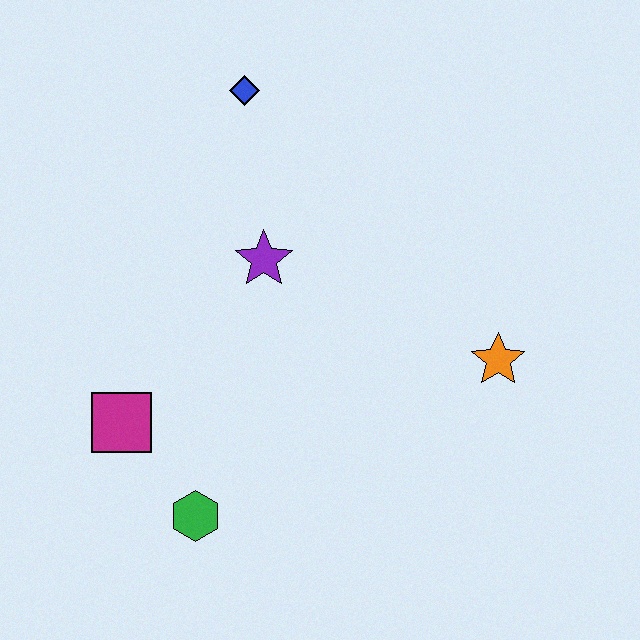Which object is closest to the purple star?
The blue diamond is closest to the purple star.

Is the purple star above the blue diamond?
No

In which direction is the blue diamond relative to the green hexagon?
The blue diamond is above the green hexagon.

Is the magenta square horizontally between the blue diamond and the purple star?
No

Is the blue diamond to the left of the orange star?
Yes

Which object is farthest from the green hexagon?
The blue diamond is farthest from the green hexagon.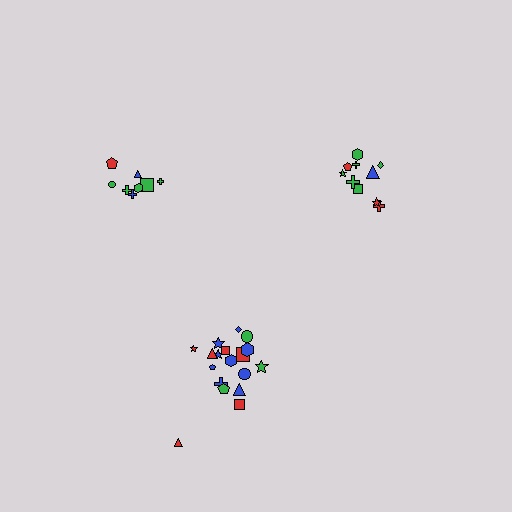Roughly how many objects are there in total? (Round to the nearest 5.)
Roughly 35 objects in total.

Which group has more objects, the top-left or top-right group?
The top-right group.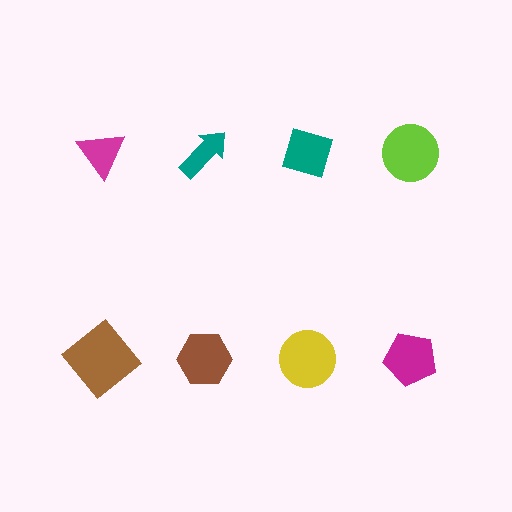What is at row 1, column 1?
A magenta triangle.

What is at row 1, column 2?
A teal arrow.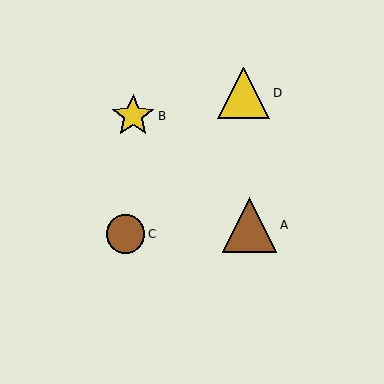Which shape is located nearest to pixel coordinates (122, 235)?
The brown circle (labeled C) at (126, 234) is nearest to that location.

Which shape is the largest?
The brown triangle (labeled A) is the largest.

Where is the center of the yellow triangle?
The center of the yellow triangle is at (244, 93).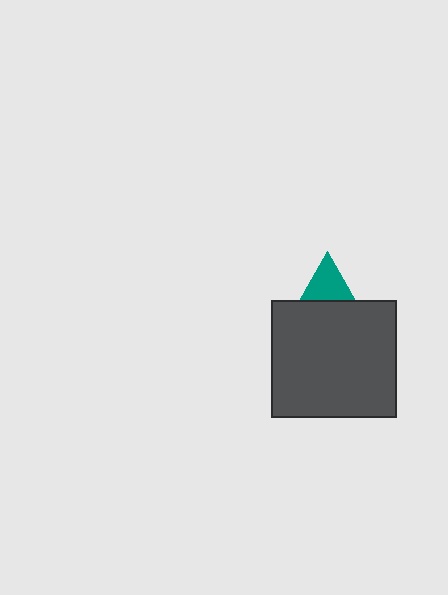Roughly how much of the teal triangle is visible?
A small part of it is visible (roughly 37%).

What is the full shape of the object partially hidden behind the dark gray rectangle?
The partially hidden object is a teal triangle.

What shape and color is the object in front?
The object in front is a dark gray rectangle.